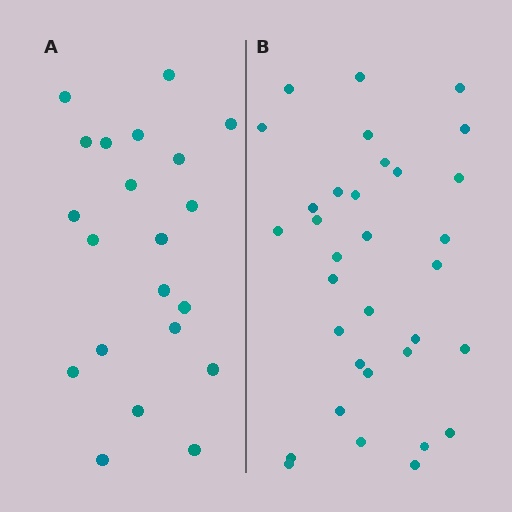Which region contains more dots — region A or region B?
Region B (the right region) has more dots.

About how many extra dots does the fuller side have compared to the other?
Region B has roughly 12 or so more dots than region A.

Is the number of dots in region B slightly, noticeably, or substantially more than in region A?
Region B has substantially more. The ratio is roughly 1.6 to 1.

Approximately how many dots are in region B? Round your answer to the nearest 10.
About 30 dots. (The exact count is 33, which rounds to 30.)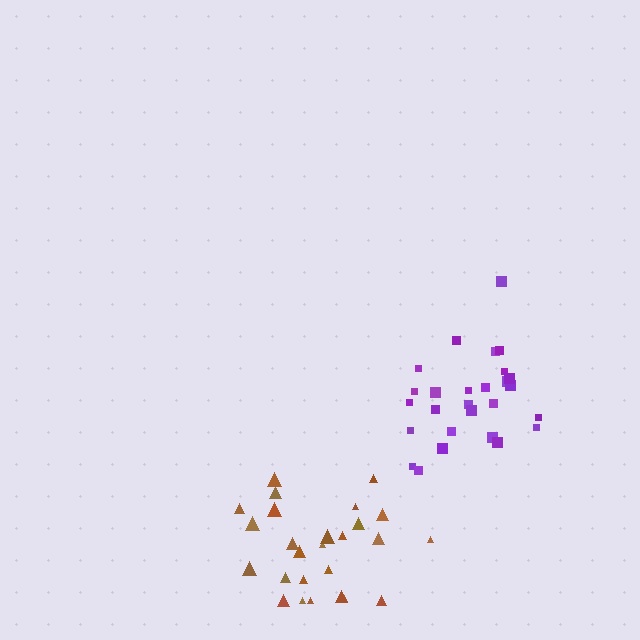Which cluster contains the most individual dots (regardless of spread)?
Purple (27).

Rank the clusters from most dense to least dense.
purple, brown.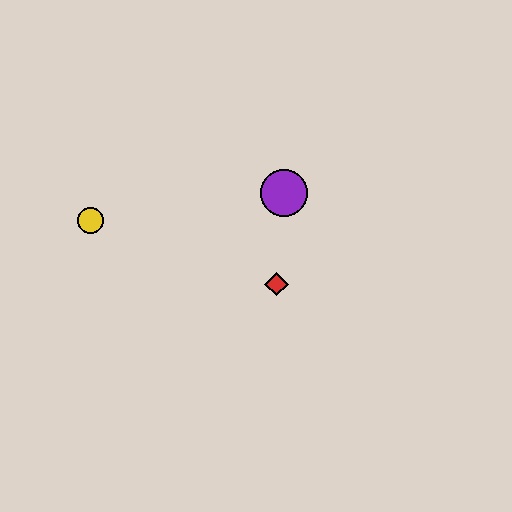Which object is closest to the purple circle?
The red diamond is closest to the purple circle.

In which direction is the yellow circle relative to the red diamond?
The yellow circle is to the left of the red diamond.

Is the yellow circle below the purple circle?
Yes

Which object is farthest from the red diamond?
The yellow circle is farthest from the red diamond.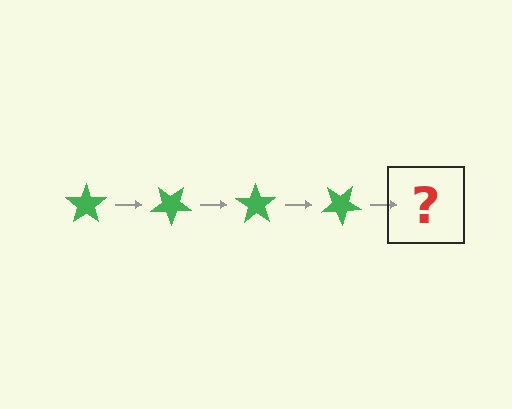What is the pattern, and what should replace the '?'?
The pattern is that the star rotates 35 degrees each step. The '?' should be a green star rotated 140 degrees.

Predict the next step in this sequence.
The next step is a green star rotated 140 degrees.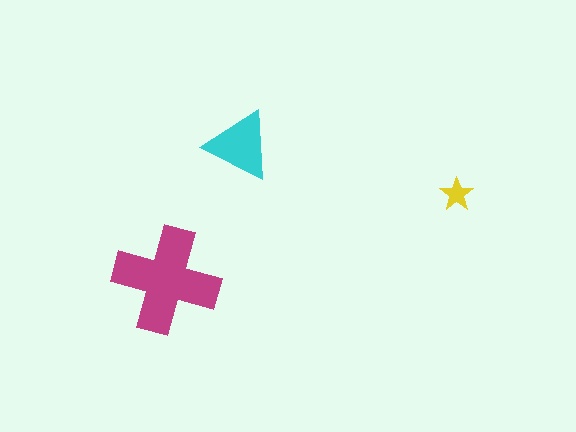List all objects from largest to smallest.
The magenta cross, the cyan triangle, the yellow star.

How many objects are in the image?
There are 3 objects in the image.